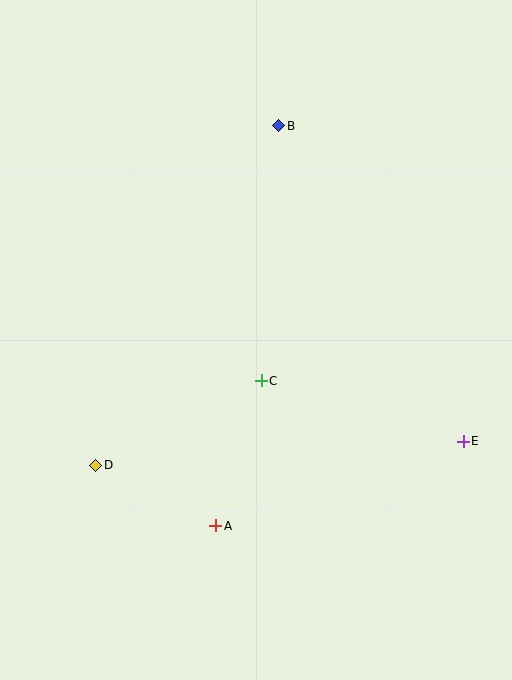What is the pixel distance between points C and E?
The distance between C and E is 211 pixels.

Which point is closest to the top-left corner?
Point B is closest to the top-left corner.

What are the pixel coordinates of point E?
Point E is at (463, 441).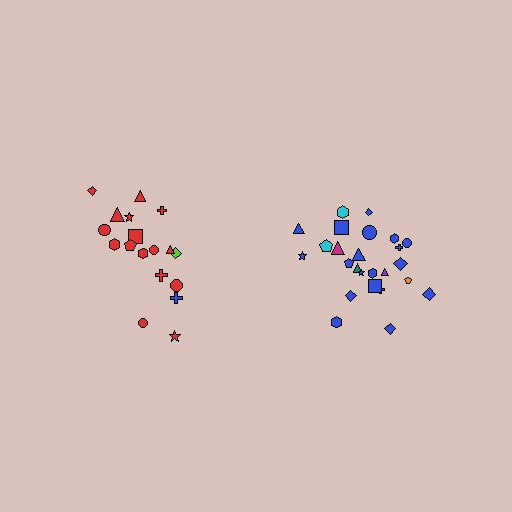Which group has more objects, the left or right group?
The right group.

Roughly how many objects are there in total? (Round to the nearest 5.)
Roughly 45 objects in total.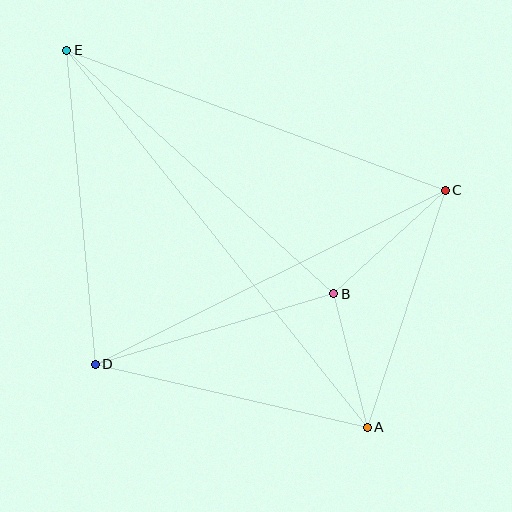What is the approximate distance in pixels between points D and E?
The distance between D and E is approximately 315 pixels.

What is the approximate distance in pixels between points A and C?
The distance between A and C is approximately 250 pixels.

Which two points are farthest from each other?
Points A and E are farthest from each other.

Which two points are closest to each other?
Points A and B are closest to each other.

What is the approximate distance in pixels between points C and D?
The distance between C and D is approximately 391 pixels.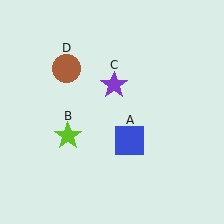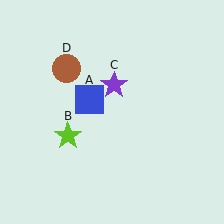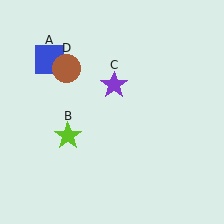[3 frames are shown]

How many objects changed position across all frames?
1 object changed position: blue square (object A).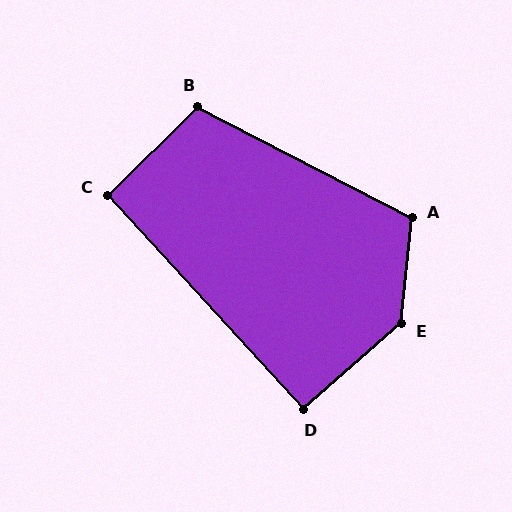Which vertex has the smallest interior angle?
D, at approximately 91 degrees.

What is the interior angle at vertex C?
Approximately 92 degrees (approximately right).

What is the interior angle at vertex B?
Approximately 108 degrees (obtuse).